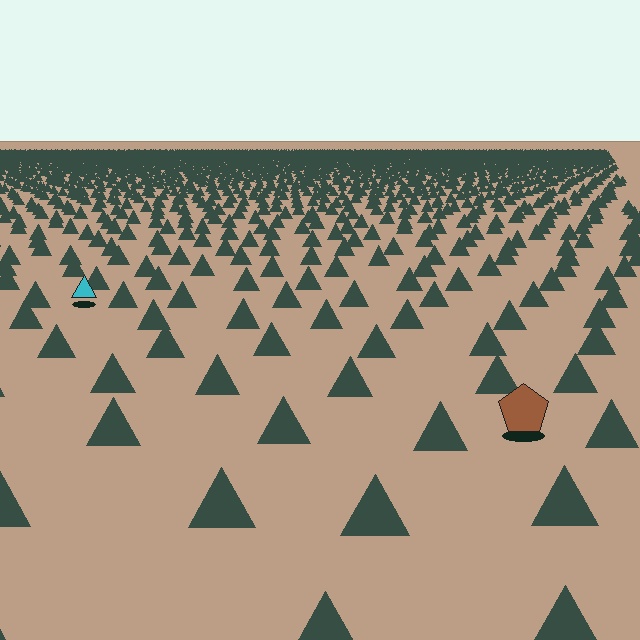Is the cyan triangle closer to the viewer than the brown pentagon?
No. The brown pentagon is closer — you can tell from the texture gradient: the ground texture is coarser near it.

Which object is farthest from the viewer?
The cyan triangle is farthest from the viewer. It appears smaller and the ground texture around it is denser.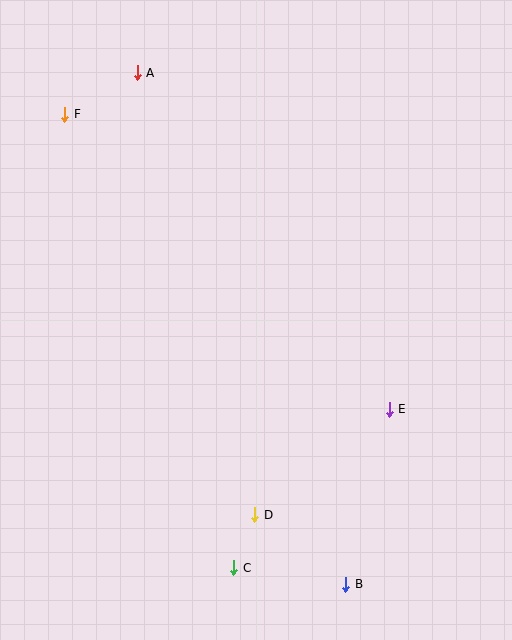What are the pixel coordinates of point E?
Point E is at (389, 409).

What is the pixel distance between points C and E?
The distance between C and E is 222 pixels.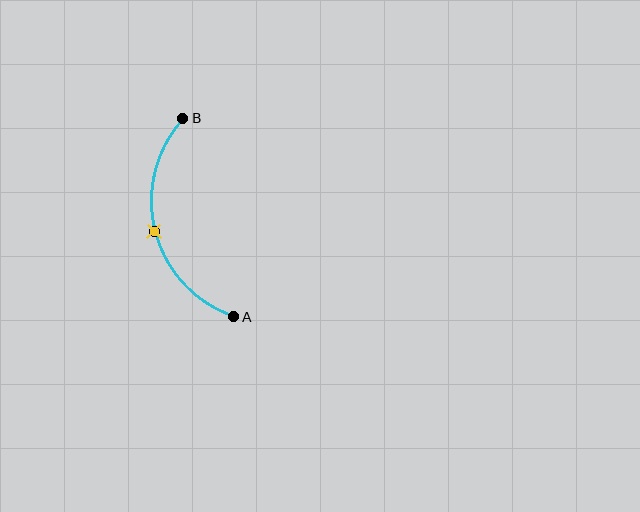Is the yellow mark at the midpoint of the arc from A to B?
Yes. The yellow mark lies on the arc at equal arc-length from both A and B — it is the arc midpoint.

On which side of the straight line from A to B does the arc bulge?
The arc bulges to the left of the straight line connecting A and B.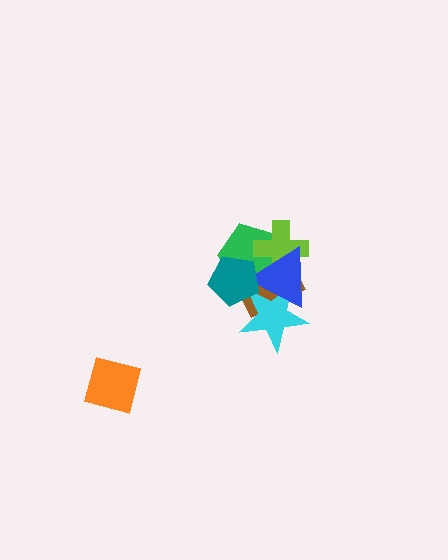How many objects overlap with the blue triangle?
5 objects overlap with the blue triangle.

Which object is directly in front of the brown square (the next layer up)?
The green pentagon is directly in front of the brown square.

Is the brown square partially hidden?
Yes, it is partially covered by another shape.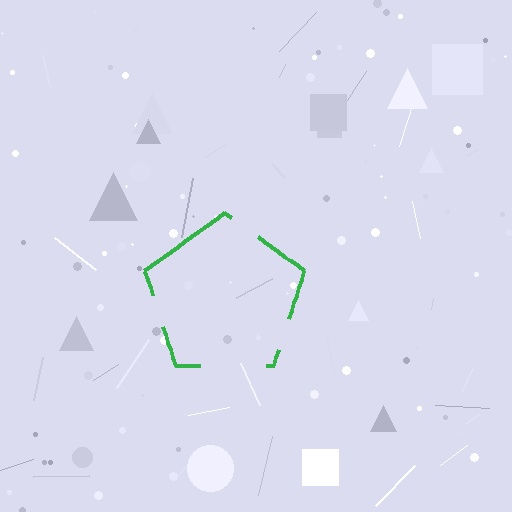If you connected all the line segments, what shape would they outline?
They would outline a pentagon.